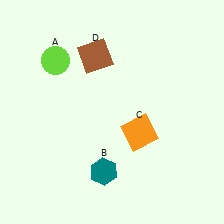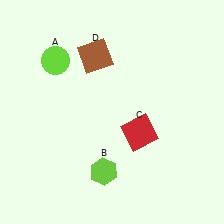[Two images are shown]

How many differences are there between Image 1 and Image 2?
There are 2 differences between the two images.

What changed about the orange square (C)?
In Image 1, C is orange. In Image 2, it changed to red.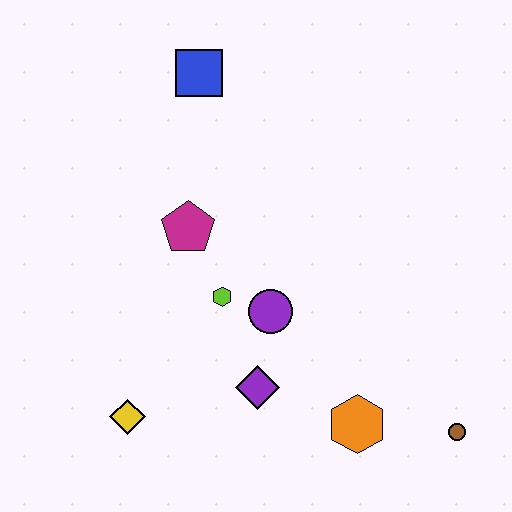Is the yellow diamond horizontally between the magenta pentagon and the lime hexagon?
No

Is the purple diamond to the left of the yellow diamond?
No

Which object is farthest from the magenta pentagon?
The brown circle is farthest from the magenta pentagon.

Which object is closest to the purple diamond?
The purple circle is closest to the purple diamond.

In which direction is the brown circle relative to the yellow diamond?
The brown circle is to the right of the yellow diamond.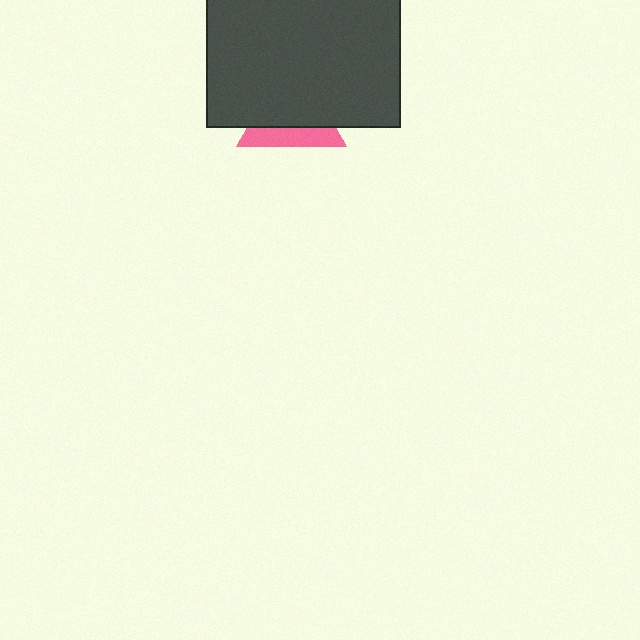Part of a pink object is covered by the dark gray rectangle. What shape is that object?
It is a triangle.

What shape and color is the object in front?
The object in front is a dark gray rectangle.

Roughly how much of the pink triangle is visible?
A small part of it is visible (roughly 37%).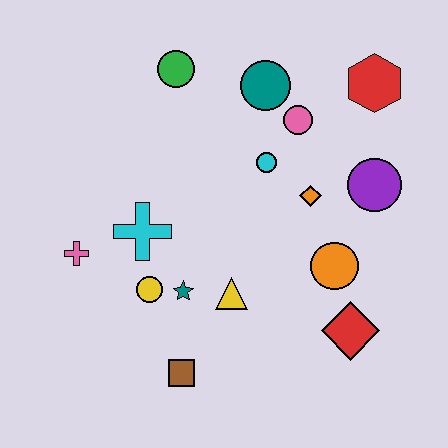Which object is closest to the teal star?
The yellow circle is closest to the teal star.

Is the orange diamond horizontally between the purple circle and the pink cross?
Yes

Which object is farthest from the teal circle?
The brown square is farthest from the teal circle.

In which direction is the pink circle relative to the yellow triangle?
The pink circle is above the yellow triangle.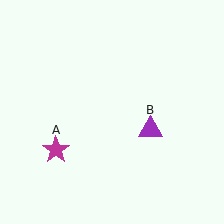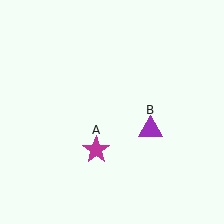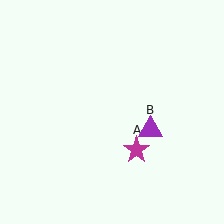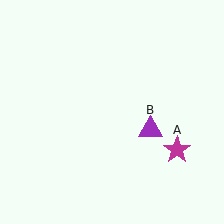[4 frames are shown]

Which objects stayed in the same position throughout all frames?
Purple triangle (object B) remained stationary.